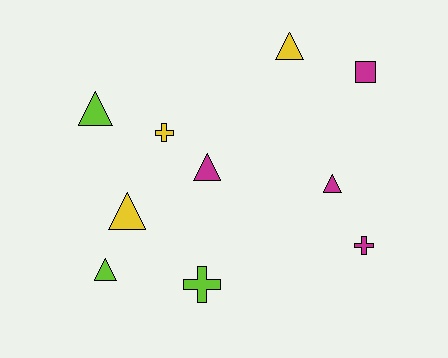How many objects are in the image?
There are 10 objects.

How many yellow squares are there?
There are no yellow squares.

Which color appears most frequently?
Magenta, with 4 objects.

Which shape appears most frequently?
Triangle, with 6 objects.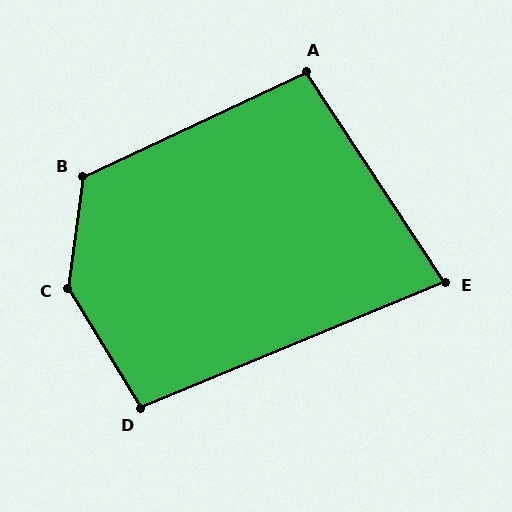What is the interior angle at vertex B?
Approximately 122 degrees (obtuse).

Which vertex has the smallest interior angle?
E, at approximately 79 degrees.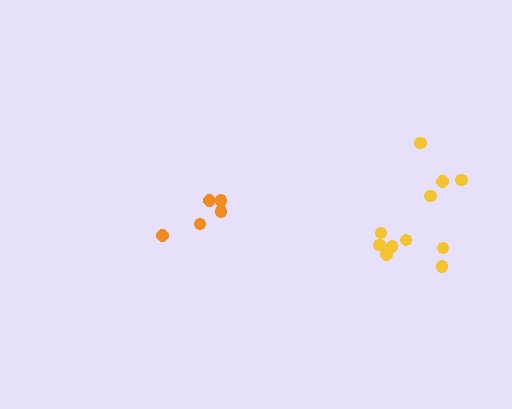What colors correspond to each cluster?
The clusters are colored: yellow, orange.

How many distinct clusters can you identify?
There are 2 distinct clusters.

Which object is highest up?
The orange cluster is topmost.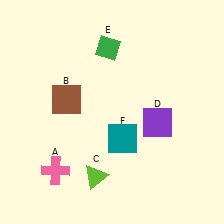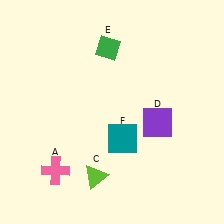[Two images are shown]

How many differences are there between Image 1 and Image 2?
There is 1 difference between the two images.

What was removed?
The brown square (B) was removed in Image 2.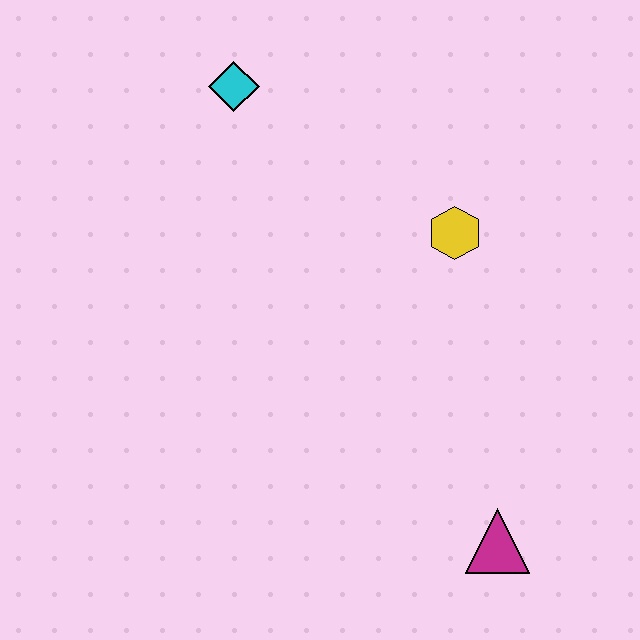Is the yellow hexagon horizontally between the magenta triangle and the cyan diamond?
Yes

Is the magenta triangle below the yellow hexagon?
Yes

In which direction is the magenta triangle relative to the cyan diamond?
The magenta triangle is below the cyan diamond.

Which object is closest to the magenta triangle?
The yellow hexagon is closest to the magenta triangle.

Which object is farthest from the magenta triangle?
The cyan diamond is farthest from the magenta triangle.